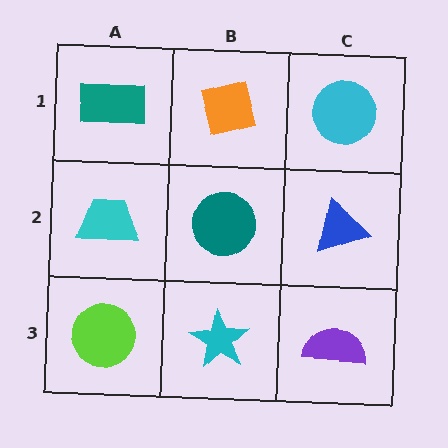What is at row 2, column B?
A teal circle.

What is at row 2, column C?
A blue triangle.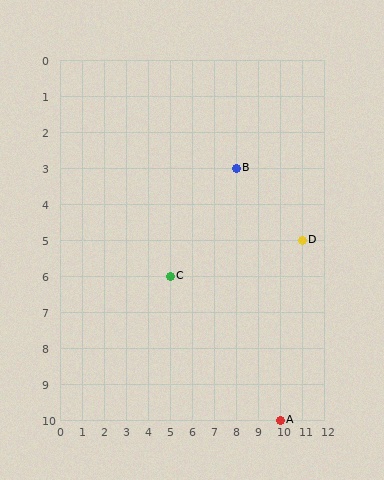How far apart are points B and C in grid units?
Points B and C are 3 columns and 3 rows apart (about 4.2 grid units diagonally).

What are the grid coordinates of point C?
Point C is at grid coordinates (5, 6).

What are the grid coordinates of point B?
Point B is at grid coordinates (8, 3).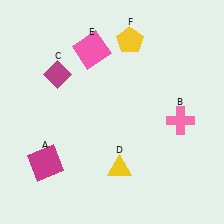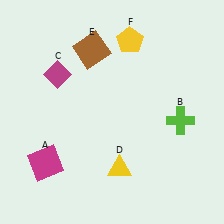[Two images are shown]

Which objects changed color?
B changed from pink to lime. E changed from pink to brown.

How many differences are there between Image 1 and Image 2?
There are 2 differences between the two images.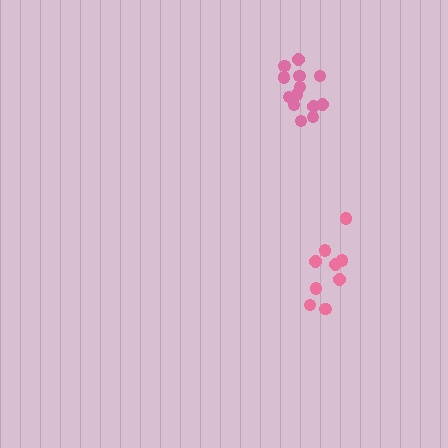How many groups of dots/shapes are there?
There are 2 groups.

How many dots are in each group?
Group 1: 9 dots, Group 2: 14 dots (23 total).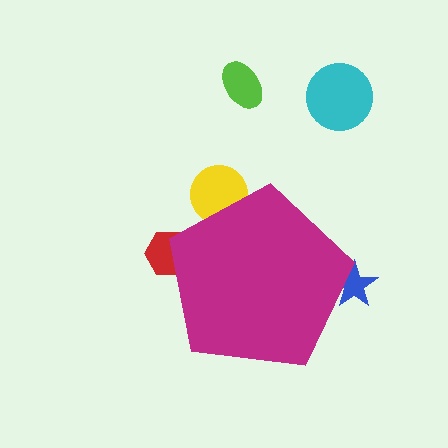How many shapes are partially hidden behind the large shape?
3 shapes are partially hidden.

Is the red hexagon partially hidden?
Yes, the red hexagon is partially hidden behind the magenta pentagon.